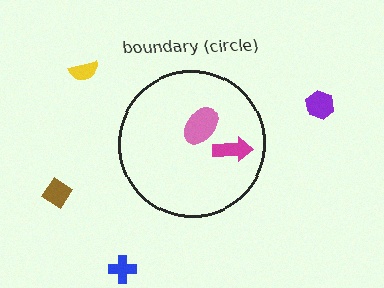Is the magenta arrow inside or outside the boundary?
Inside.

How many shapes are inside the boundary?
2 inside, 4 outside.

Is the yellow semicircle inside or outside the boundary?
Outside.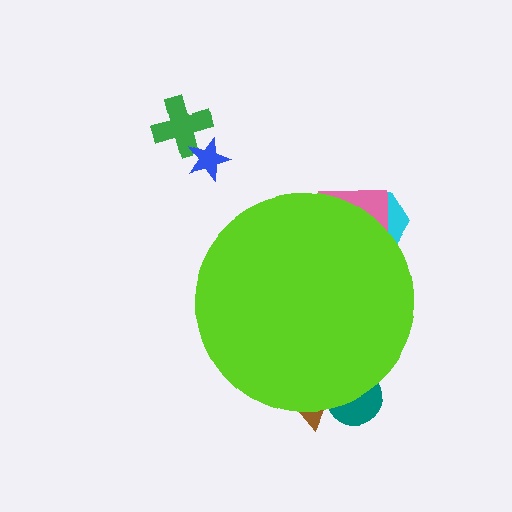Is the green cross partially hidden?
No, the green cross is fully visible.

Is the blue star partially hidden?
No, the blue star is fully visible.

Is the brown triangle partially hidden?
Yes, the brown triangle is partially hidden behind the lime circle.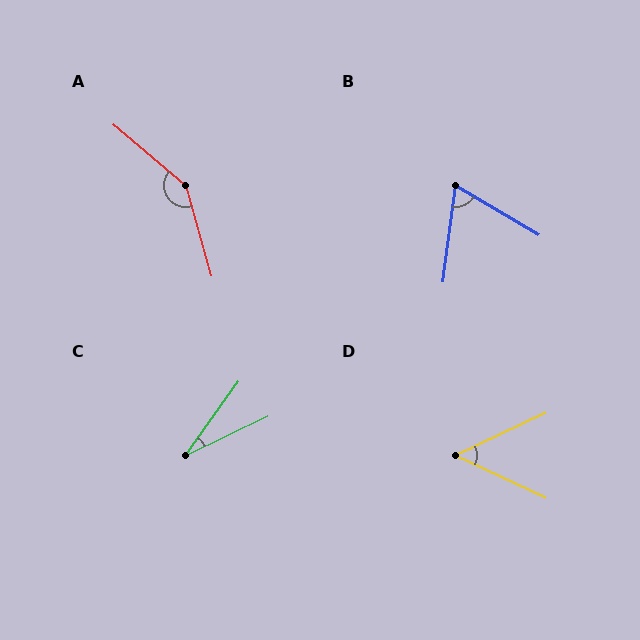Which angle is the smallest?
C, at approximately 29 degrees.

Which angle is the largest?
A, at approximately 146 degrees.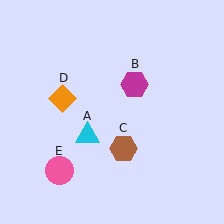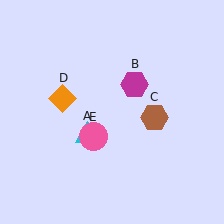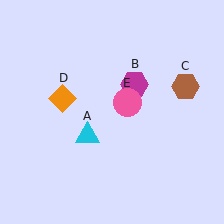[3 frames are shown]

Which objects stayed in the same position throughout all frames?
Cyan triangle (object A) and magenta hexagon (object B) and orange diamond (object D) remained stationary.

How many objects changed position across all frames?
2 objects changed position: brown hexagon (object C), pink circle (object E).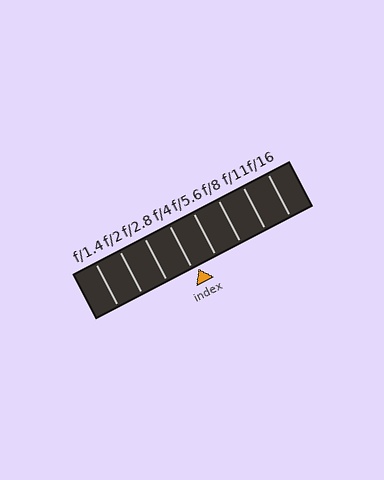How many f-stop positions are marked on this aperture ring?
There are 8 f-stop positions marked.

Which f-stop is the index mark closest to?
The index mark is closest to f/4.